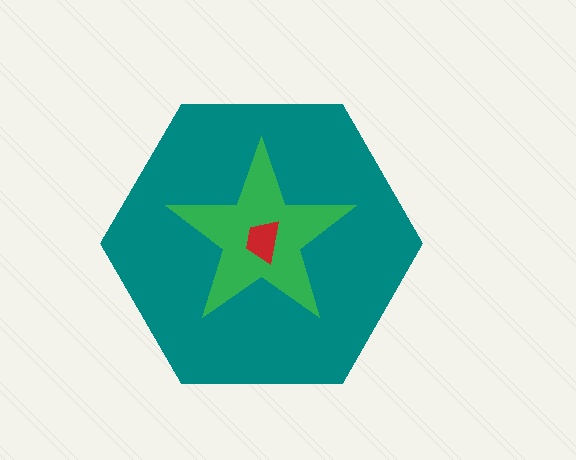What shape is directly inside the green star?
The red trapezoid.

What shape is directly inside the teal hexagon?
The green star.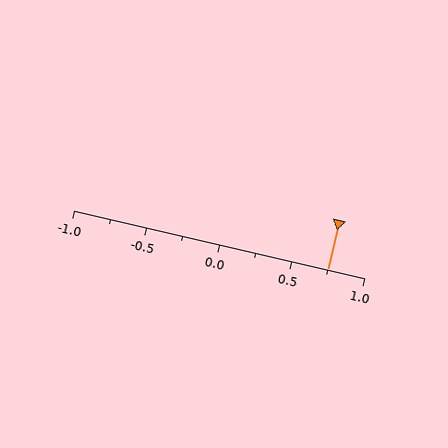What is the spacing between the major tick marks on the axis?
The major ticks are spaced 0.5 apart.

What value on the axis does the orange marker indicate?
The marker indicates approximately 0.75.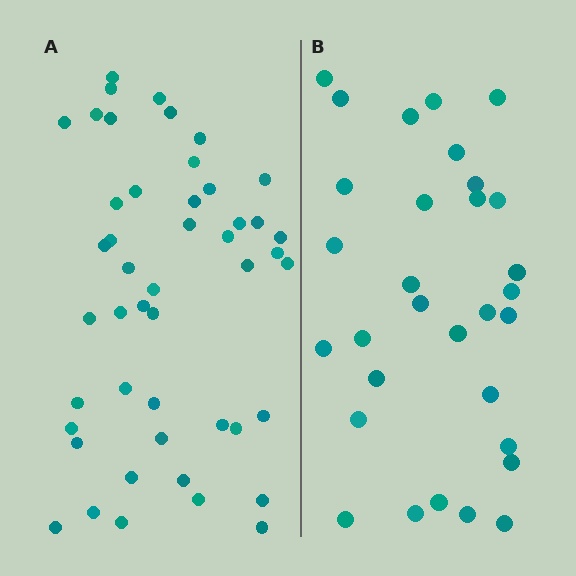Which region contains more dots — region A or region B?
Region A (the left region) has more dots.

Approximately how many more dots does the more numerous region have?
Region A has approximately 15 more dots than region B.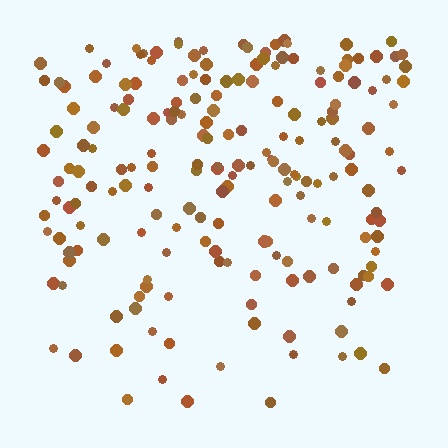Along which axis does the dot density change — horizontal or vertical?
Vertical.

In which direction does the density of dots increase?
From bottom to top, with the top side densest.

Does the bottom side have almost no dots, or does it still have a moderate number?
Still a moderate number, just noticeably fewer than the top.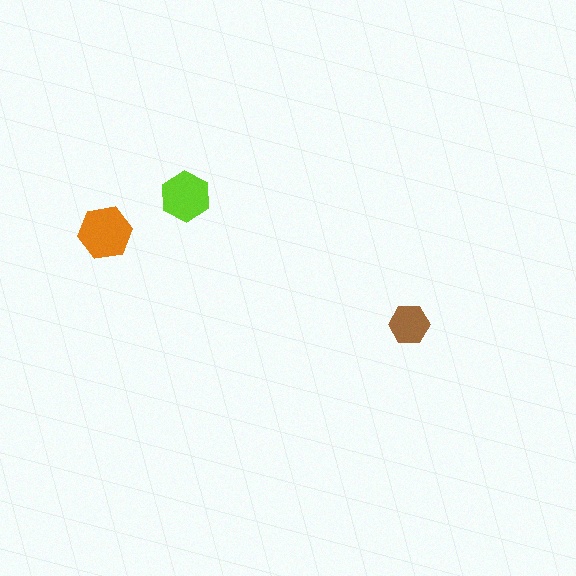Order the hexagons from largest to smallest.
the orange one, the lime one, the brown one.